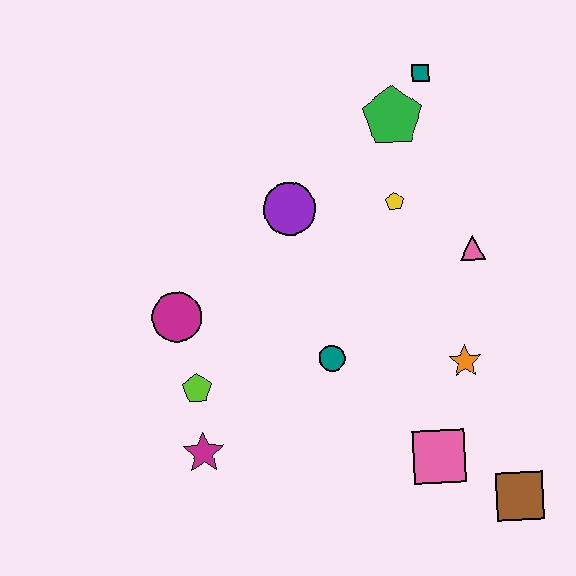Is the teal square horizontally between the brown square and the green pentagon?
Yes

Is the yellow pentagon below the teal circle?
No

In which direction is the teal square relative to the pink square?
The teal square is above the pink square.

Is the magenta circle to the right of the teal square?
No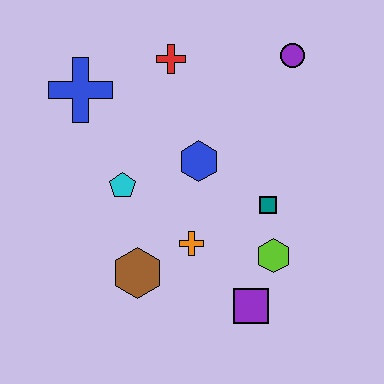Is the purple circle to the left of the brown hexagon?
No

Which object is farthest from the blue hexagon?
The purple square is farthest from the blue hexagon.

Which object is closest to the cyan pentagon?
The blue hexagon is closest to the cyan pentagon.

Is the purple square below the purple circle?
Yes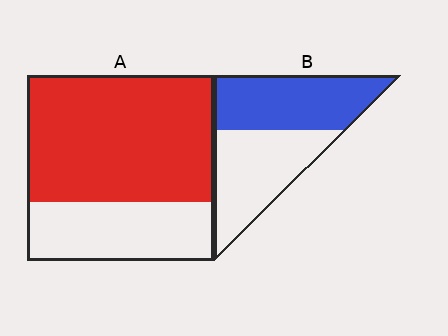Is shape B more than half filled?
Roughly half.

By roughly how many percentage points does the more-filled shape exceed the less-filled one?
By roughly 20 percentage points (A over B).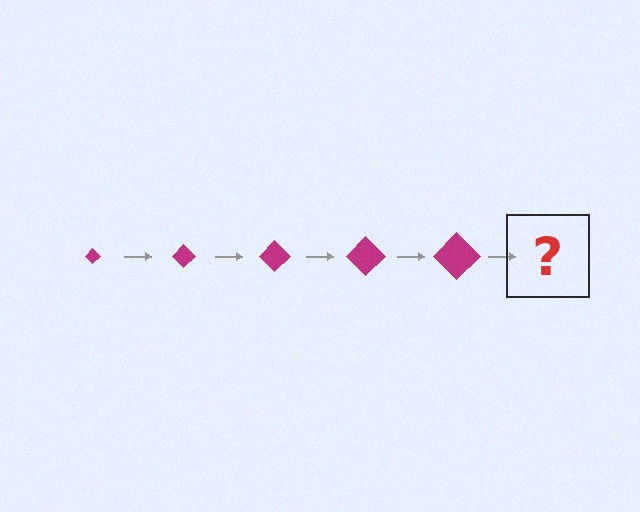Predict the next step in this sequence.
The next step is a magenta diamond, larger than the previous one.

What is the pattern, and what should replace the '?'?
The pattern is that the diamond gets progressively larger each step. The '?' should be a magenta diamond, larger than the previous one.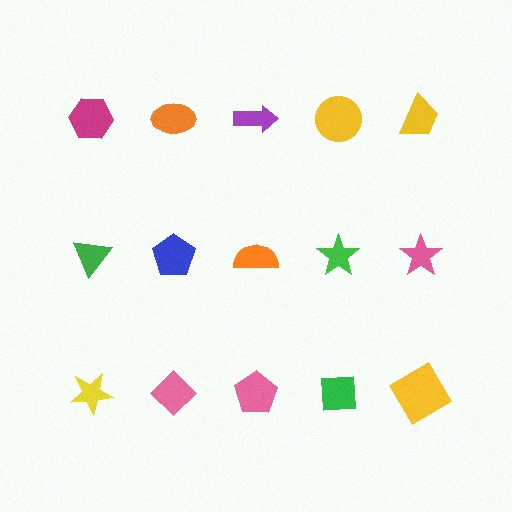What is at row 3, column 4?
A green square.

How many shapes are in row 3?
5 shapes.